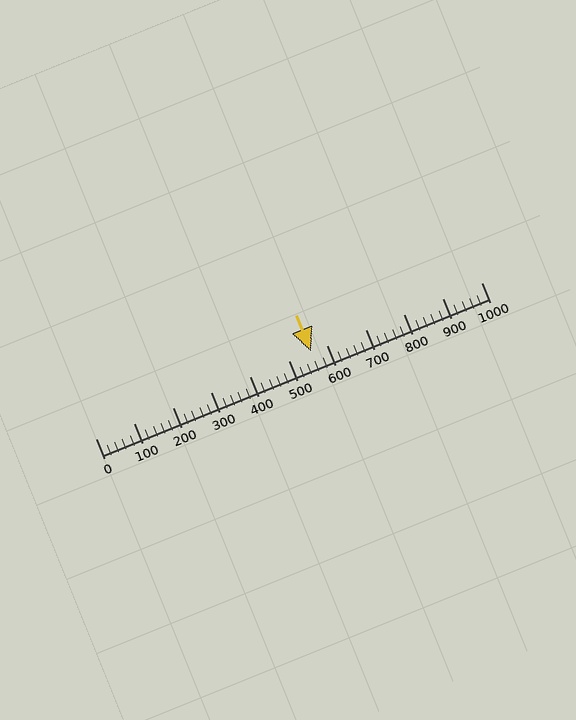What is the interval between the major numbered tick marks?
The major tick marks are spaced 100 units apart.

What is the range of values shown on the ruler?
The ruler shows values from 0 to 1000.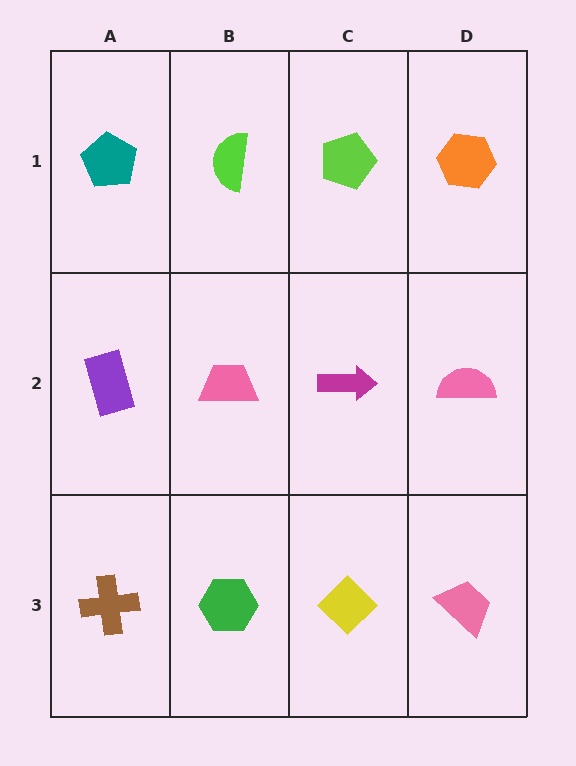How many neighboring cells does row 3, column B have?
3.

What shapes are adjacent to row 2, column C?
A lime pentagon (row 1, column C), a yellow diamond (row 3, column C), a pink trapezoid (row 2, column B), a pink semicircle (row 2, column D).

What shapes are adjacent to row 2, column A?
A teal pentagon (row 1, column A), a brown cross (row 3, column A), a pink trapezoid (row 2, column B).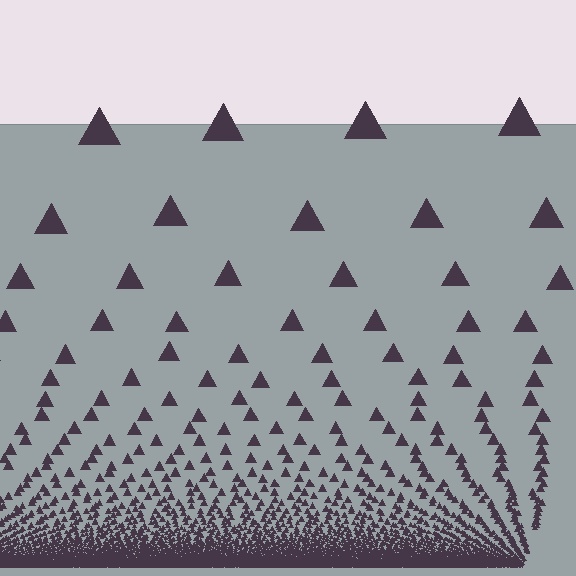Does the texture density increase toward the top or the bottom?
Density increases toward the bottom.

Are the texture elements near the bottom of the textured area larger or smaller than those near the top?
Smaller. The gradient is inverted — elements near the bottom are smaller and denser.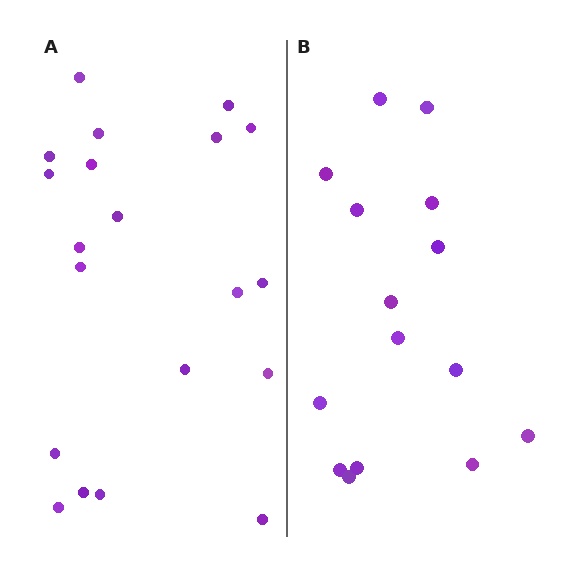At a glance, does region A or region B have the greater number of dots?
Region A (the left region) has more dots.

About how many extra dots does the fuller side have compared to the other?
Region A has about 5 more dots than region B.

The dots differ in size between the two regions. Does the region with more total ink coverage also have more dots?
No. Region B has more total ink coverage because its dots are larger, but region A actually contains more individual dots. Total area can be misleading — the number of items is what matters here.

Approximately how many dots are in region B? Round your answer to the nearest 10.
About 20 dots. (The exact count is 15, which rounds to 20.)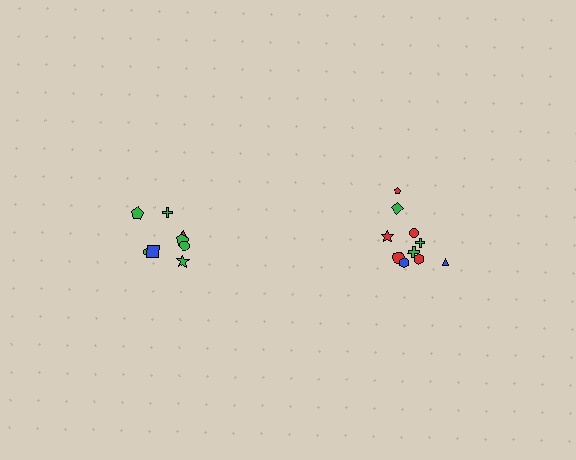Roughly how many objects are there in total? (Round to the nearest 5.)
Roughly 20 objects in total.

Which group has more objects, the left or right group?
The right group.